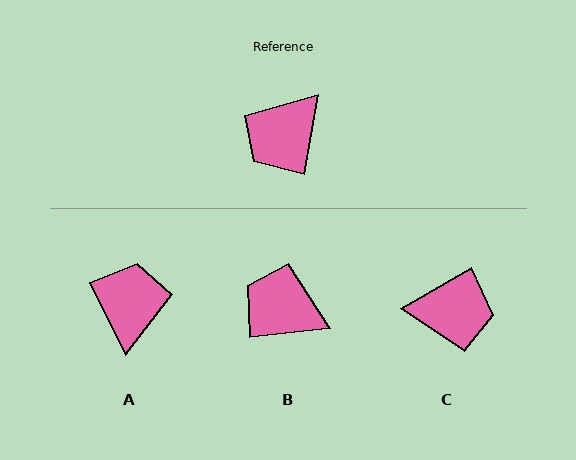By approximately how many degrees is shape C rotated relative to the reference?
Approximately 130 degrees counter-clockwise.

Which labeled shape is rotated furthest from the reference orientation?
A, about 144 degrees away.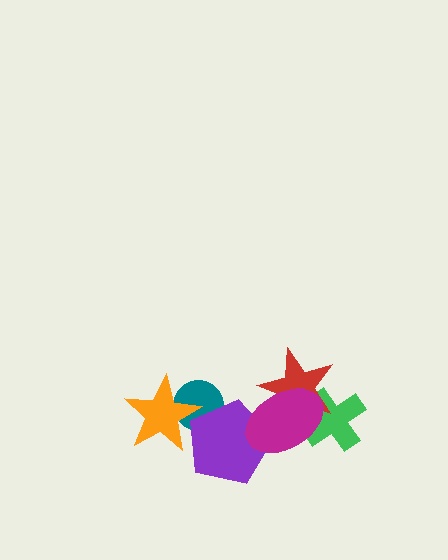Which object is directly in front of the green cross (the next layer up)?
The red star is directly in front of the green cross.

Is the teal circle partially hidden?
Yes, it is partially covered by another shape.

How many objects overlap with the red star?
2 objects overlap with the red star.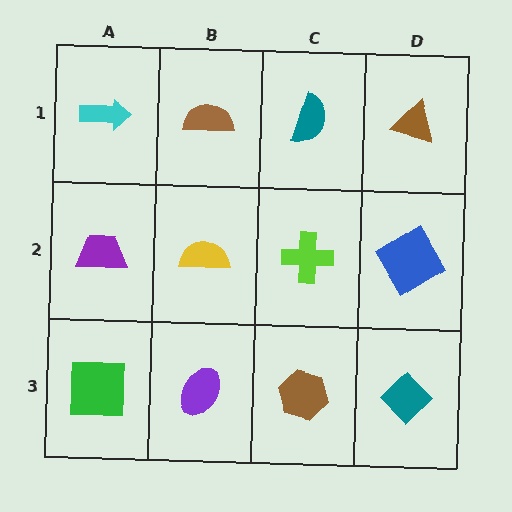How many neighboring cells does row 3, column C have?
3.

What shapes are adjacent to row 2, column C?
A teal semicircle (row 1, column C), a brown hexagon (row 3, column C), a yellow semicircle (row 2, column B), a blue diamond (row 2, column D).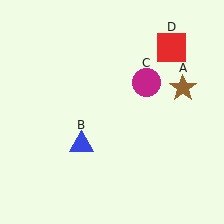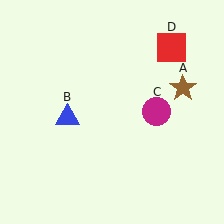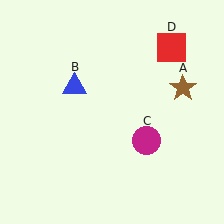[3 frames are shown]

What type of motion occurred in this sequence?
The blue triangle (object B), magenta circle (object C) rotated clockwise around the center of the scene.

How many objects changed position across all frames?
2 objects changed position: blue triangle (object B), magenta circle (object C).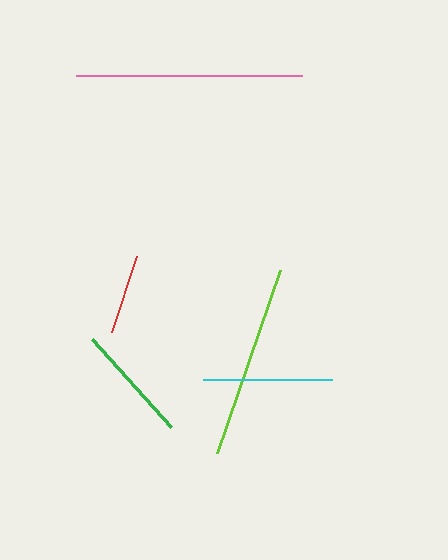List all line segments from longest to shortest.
From longest to shortest: pink, lime, cyan, green, red.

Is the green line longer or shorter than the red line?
The green line is longer than the red line.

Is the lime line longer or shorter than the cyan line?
The lime line is longer than the cyan line.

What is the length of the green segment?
The green segment is approximately 119 pixels long.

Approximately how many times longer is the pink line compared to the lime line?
The pink line is approximately 1.2 times the length of the lime line.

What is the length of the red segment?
The red segment is approximately 80 pixels long.